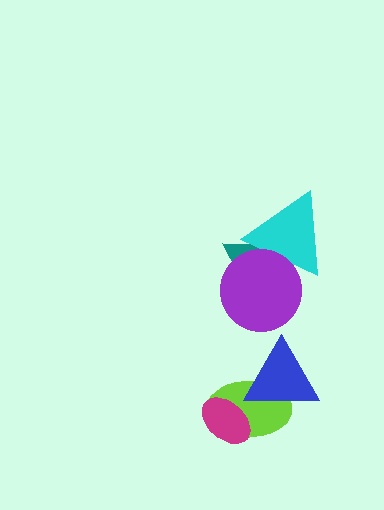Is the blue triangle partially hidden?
No, no other shape covers it.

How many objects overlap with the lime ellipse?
2 objects overlap with the lime ellipse.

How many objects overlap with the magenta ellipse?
1 object overlaps with the magenta ellipse.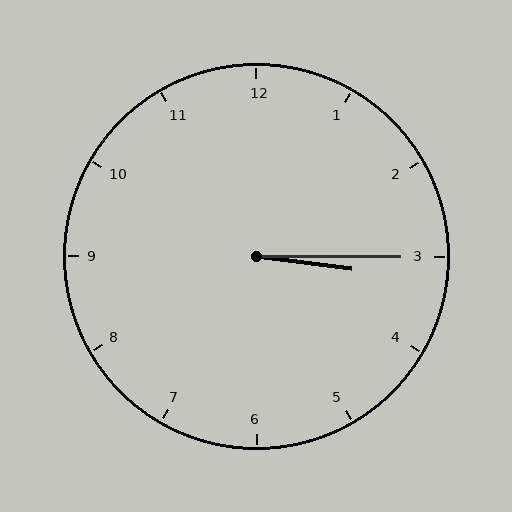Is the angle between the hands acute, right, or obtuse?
It is acute.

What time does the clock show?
3:15.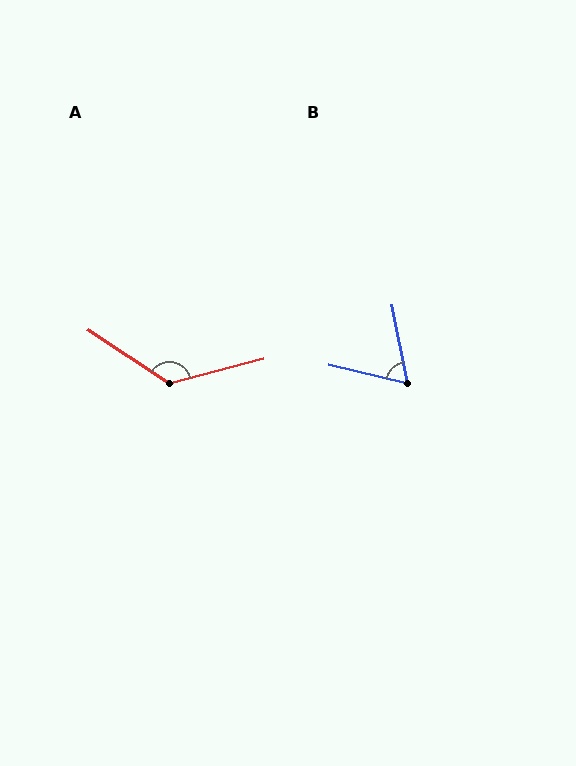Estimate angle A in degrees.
Approximately 133 degrees.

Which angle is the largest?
A, at approximately 133 degrees.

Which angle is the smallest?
B, at approximately 66 degrees.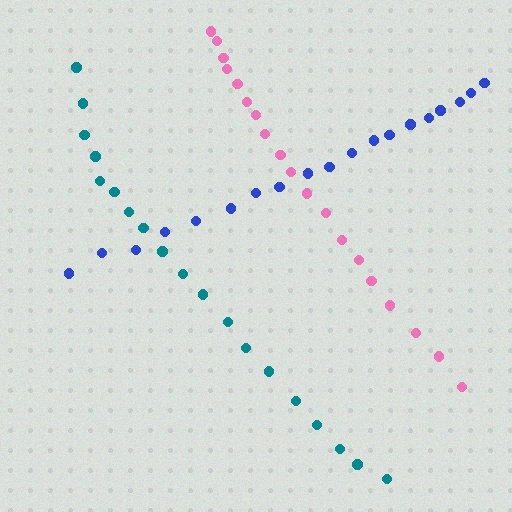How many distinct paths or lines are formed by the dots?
There are 3 distinct paths.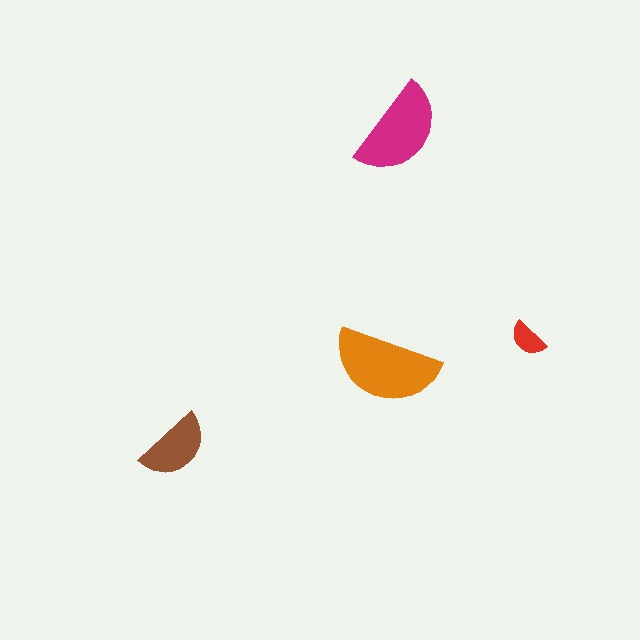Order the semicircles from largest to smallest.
the orange one, the magenta one, the brown one, the red one.